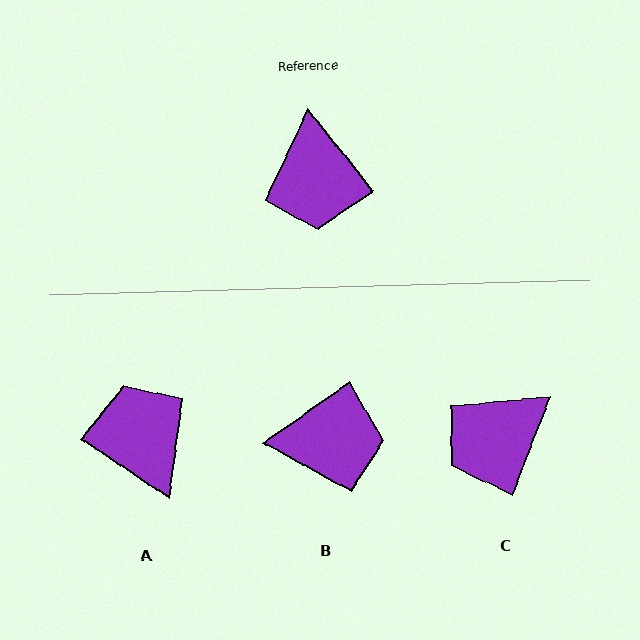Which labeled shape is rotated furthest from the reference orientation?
A, about 163 degrees away.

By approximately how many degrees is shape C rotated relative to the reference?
Approximately 60 degrees clockwise.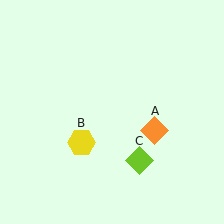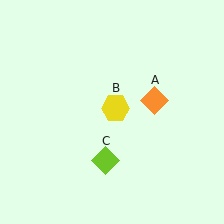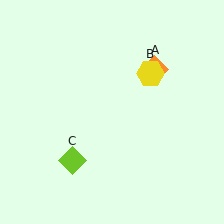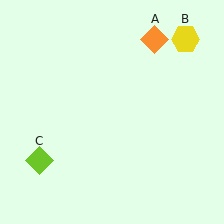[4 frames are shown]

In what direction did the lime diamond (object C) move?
The lime diamond (object C) moved left.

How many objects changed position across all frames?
3 objects changed position: orange diamond (object A), yellow hexagon (object B), lime diamond (object C).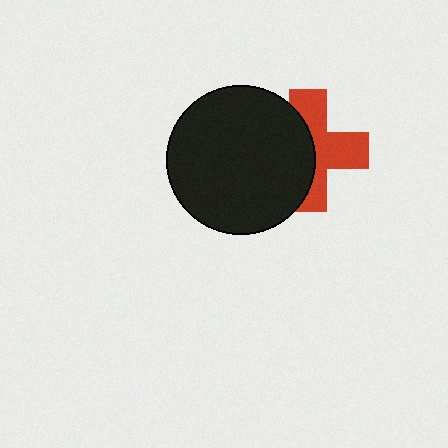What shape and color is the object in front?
The object in front is a black circle.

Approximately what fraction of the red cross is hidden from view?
Roughly 47% of the red cross is hidden behind the black circle.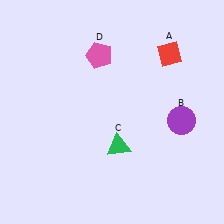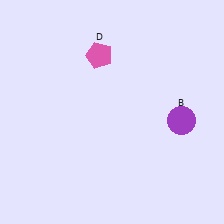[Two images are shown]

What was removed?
The green triangle (C), the red diamond (A) were removed in Image 2.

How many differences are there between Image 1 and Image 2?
There are 2 differences between the two images.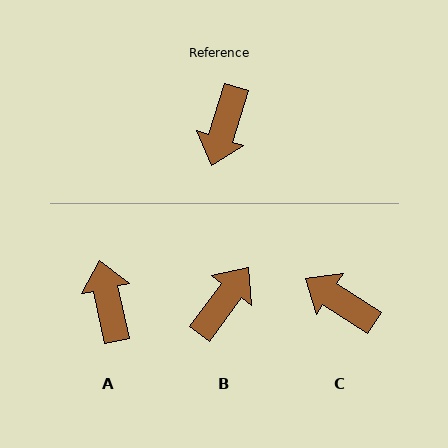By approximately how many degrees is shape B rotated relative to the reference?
Approximately 162 degrees counter-clockwise.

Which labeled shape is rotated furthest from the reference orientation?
B, about 162 degrees away.